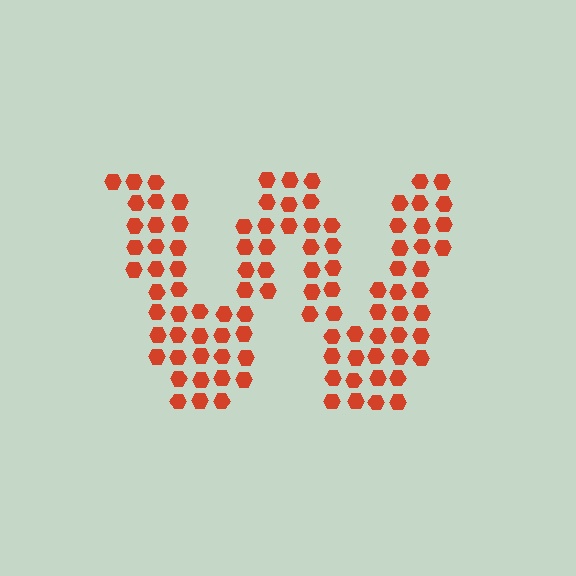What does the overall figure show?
The overall figure shows the letter W.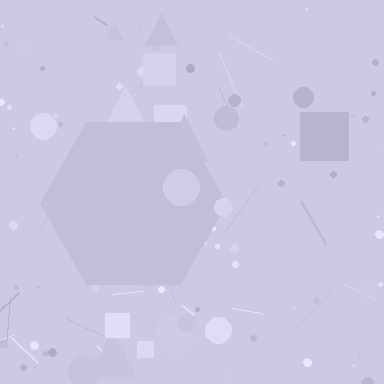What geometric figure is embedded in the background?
A hexagon is embedded in the background.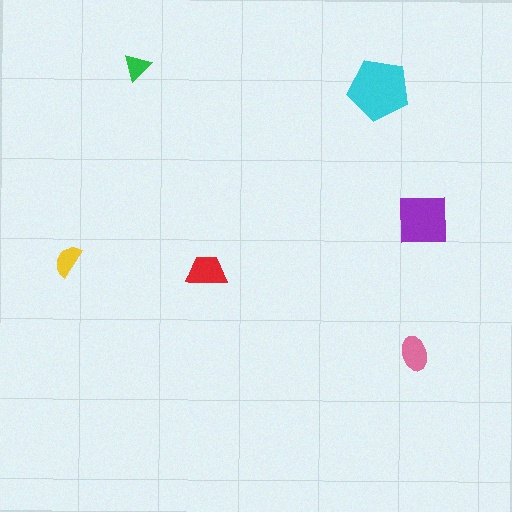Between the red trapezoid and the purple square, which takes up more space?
The purple square.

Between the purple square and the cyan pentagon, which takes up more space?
The cyan pentagon.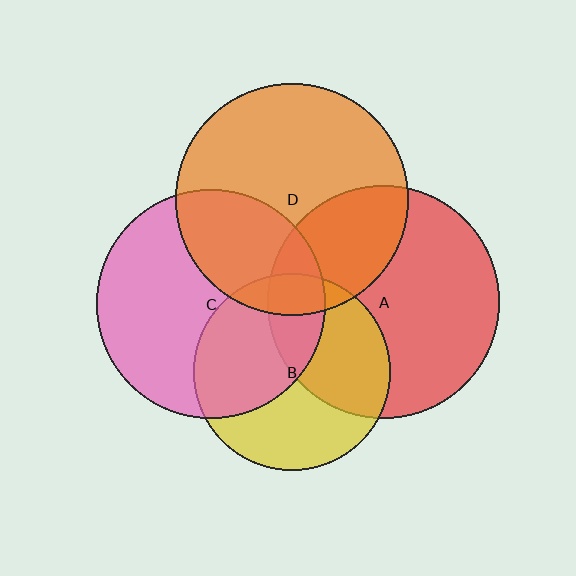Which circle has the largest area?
Circle A (red).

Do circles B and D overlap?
Yes.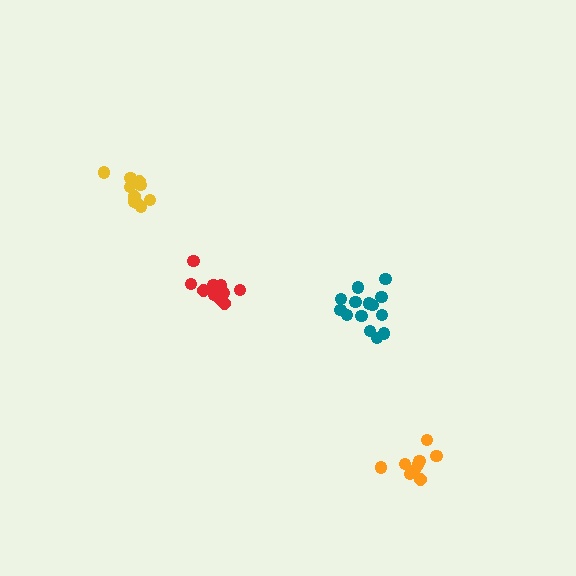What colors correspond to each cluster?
The clusters are colored: yellow, red, orange, teal.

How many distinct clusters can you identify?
There are 4 distinct clusters.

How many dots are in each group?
Group 1: 10 dots, Group 2: 11 dots, Group 3: 9 dots, Group 4: 14 dots (44 total).